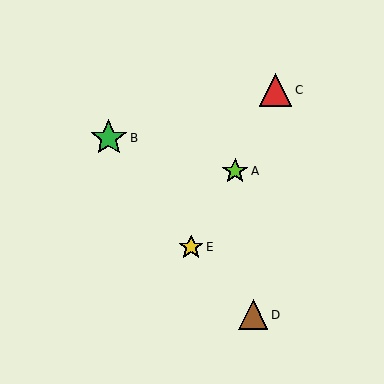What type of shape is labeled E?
Shape E is a yellow star.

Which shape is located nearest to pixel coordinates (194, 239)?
The yellow star (labeled E) at (191, 247) is nearest to that location.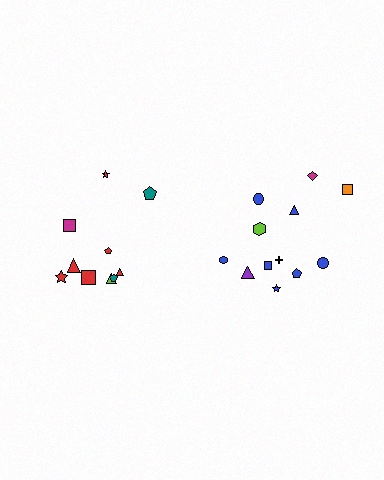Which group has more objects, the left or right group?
The right group.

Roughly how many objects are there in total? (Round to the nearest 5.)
Roughly 20 objects in total.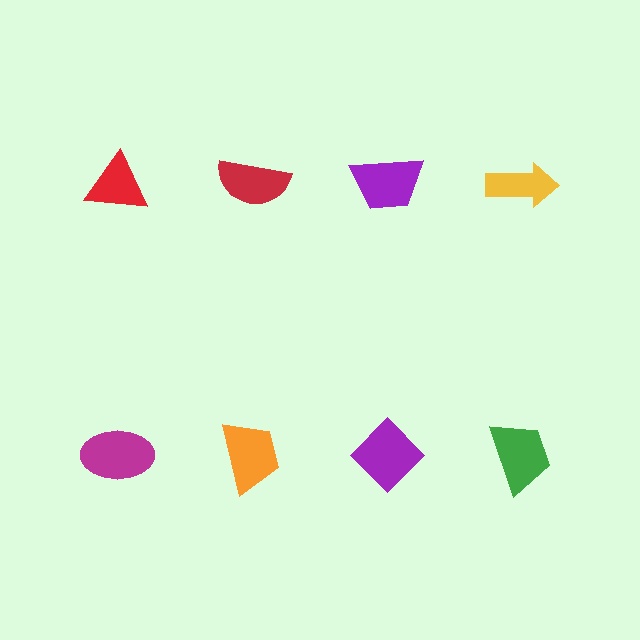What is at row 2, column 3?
A purple diamond.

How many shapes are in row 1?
4 shapes.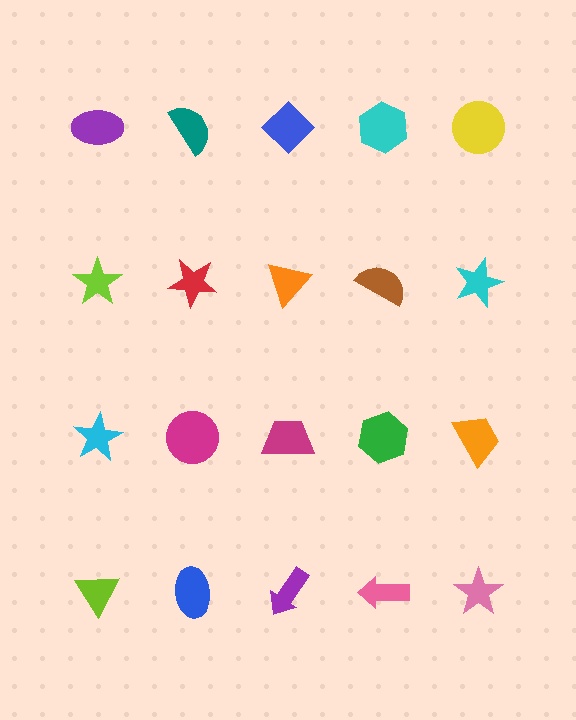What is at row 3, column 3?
A magenta trapezoid.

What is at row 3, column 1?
A cyan star.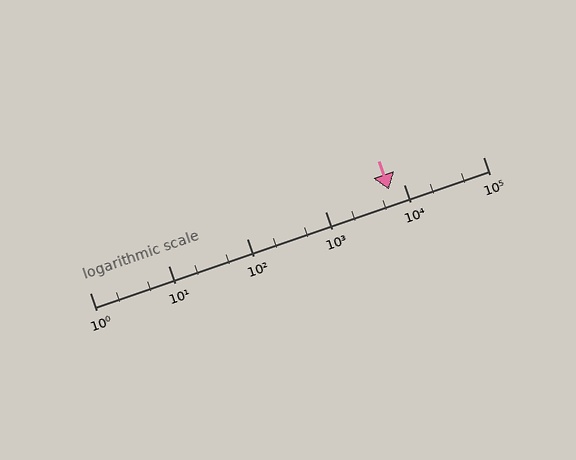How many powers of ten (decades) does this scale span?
The scale spans 5 decades, from 1 to 100000.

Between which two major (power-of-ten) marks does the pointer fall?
The pointer is between 1000 and 10000.